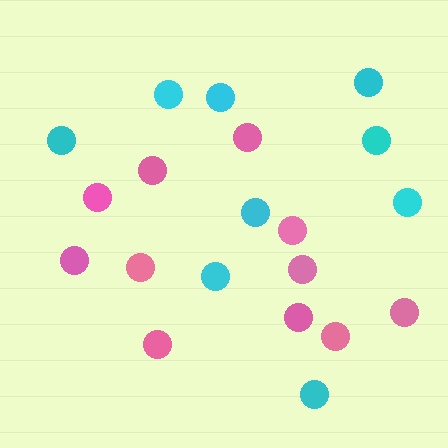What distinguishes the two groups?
There are 2 groups: one group of pink circles (11) and one group of cyan circles (9).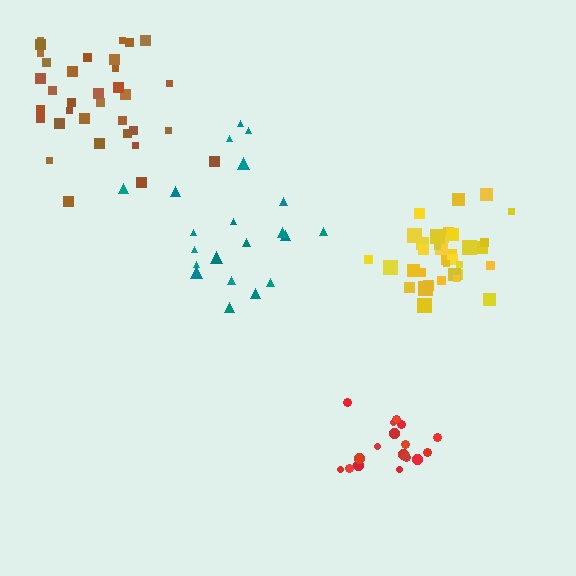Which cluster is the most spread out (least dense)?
Teal.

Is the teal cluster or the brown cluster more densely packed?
Brown.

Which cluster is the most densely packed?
Red.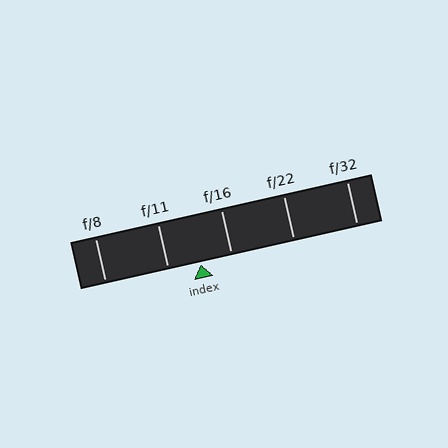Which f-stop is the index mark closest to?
The index mark is closest to f/16.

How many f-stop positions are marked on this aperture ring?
There are 5 f-stop positions marked.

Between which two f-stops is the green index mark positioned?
The index mark is between f/11 and f/16.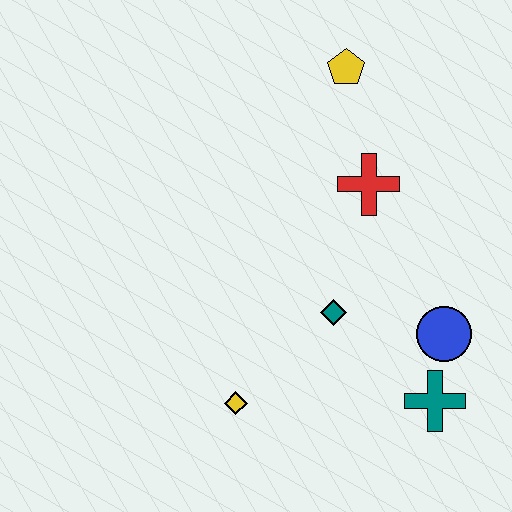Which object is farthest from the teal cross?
The yellow pentagon is farthest from the teal cross.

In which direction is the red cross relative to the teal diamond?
The red cross is above the teal diamond.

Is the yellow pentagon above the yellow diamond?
Yes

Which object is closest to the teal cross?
The blue circle is closest to the teal cross.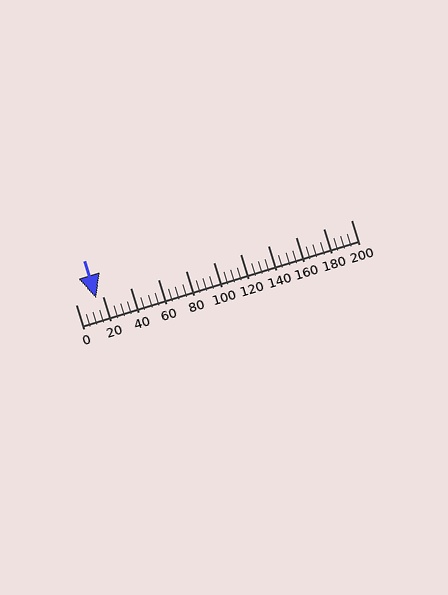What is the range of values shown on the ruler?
The ruler shows values from 0 to 200.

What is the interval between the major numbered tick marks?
The major tick marks are spaced 20 units apart.